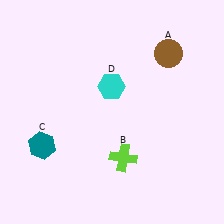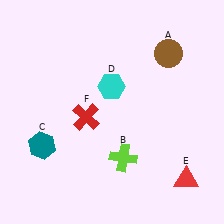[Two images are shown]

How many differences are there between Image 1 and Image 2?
There are 2 differences between the two images.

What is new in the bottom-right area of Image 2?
A red triangle (E) was added in the bottom-right area of Image 2.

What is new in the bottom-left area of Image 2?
A red cross (F) was added in the bottom-left area of Image 2.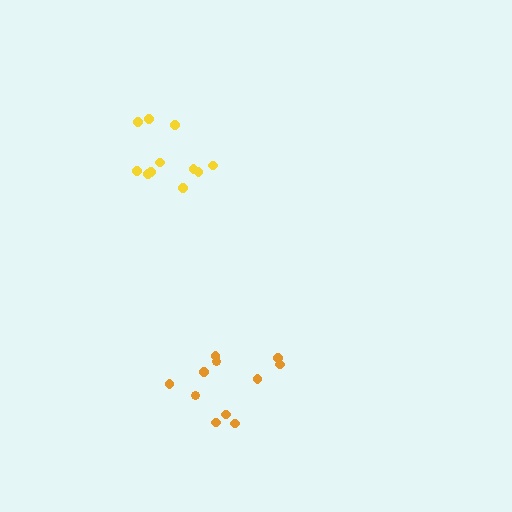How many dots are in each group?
Group 1: 11 dots, Group 2: 11 dots (22 total).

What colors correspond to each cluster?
The clusters are colored: yellow, orange.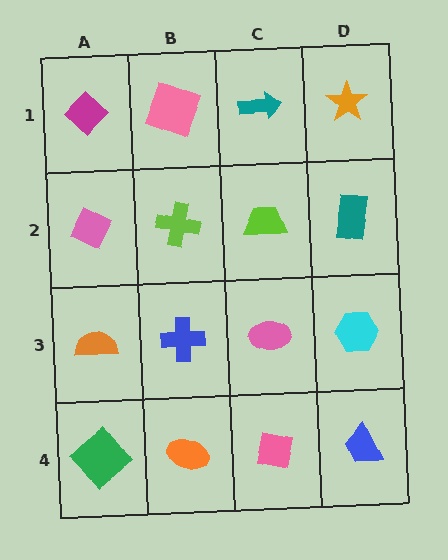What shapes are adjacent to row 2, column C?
A teal arrow (row 1, column C), a pink ellipse (row 3, column C), a lime cross (row 2, column B), a teal rectangle (row 2, column D).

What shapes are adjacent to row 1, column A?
A pink diamond (row 2, column A), a pink square (row 1, column B).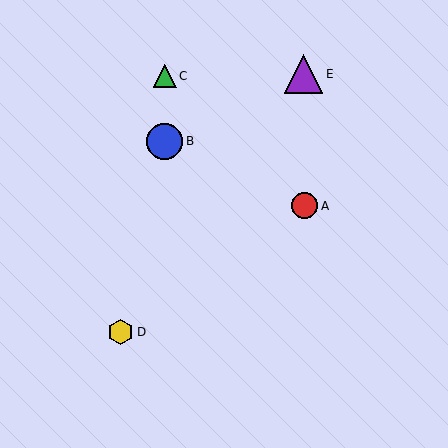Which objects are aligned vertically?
Objects B, C are aligned vertically.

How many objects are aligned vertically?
2 objects (B, C) are aligned vertically.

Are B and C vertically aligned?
Yes, both are at x≈165.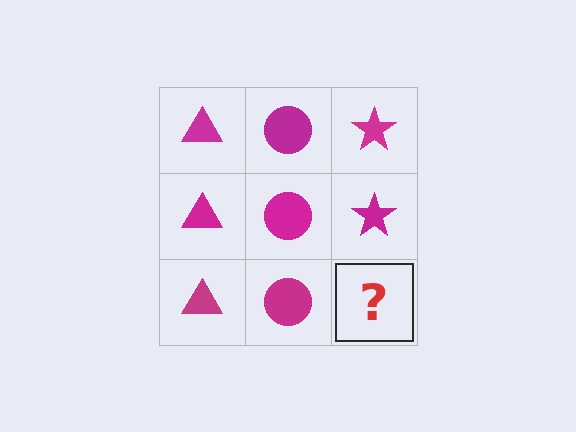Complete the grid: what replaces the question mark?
The question mark should be replaced with a magenta star.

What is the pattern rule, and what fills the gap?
The rule is that each column has a consistent shape. The gap should be filled with a magenta star.